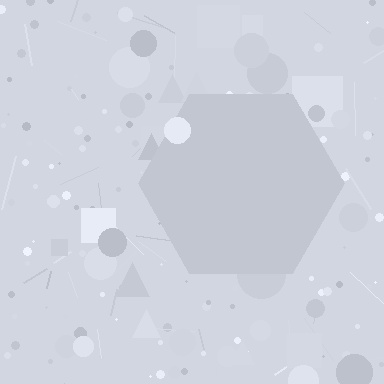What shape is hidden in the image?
A hexagon is hidden in the image.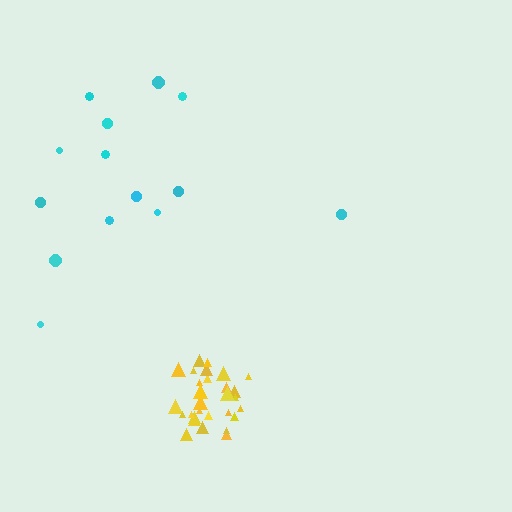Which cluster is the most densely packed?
Yellow.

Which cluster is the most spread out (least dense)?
Cyan.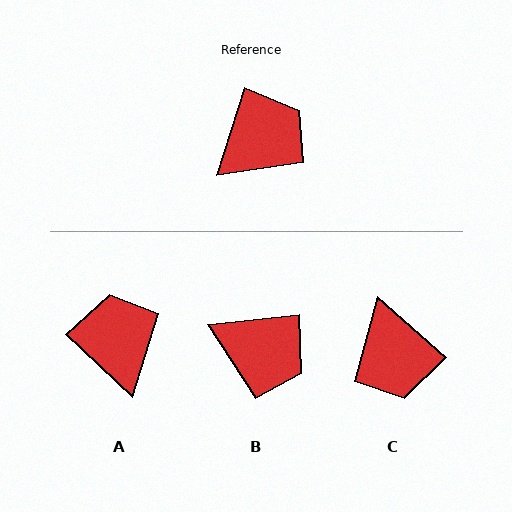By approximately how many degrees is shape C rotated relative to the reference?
Approximately 113 degrees clockwise.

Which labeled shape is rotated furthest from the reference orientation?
C, about 113 degrees away.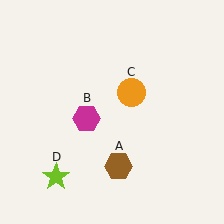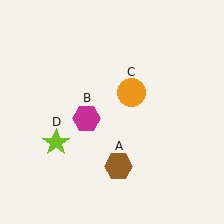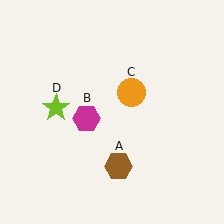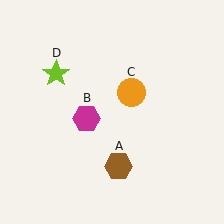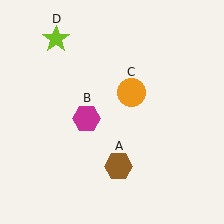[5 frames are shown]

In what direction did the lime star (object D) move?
The lime star (object D) moved up.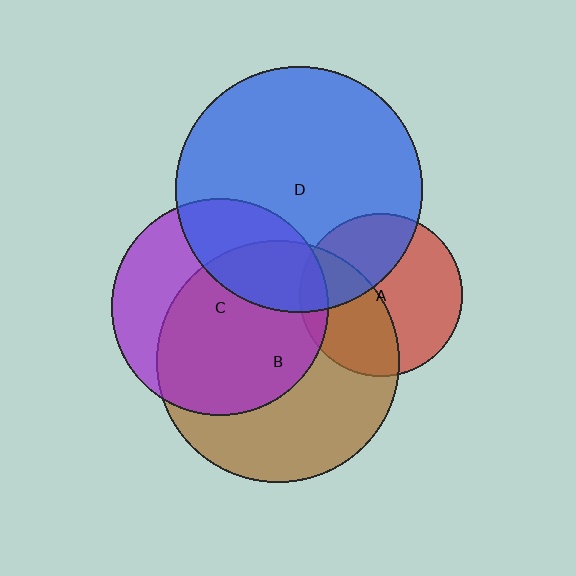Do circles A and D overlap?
Yes.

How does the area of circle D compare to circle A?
Approximately 2.3 times.